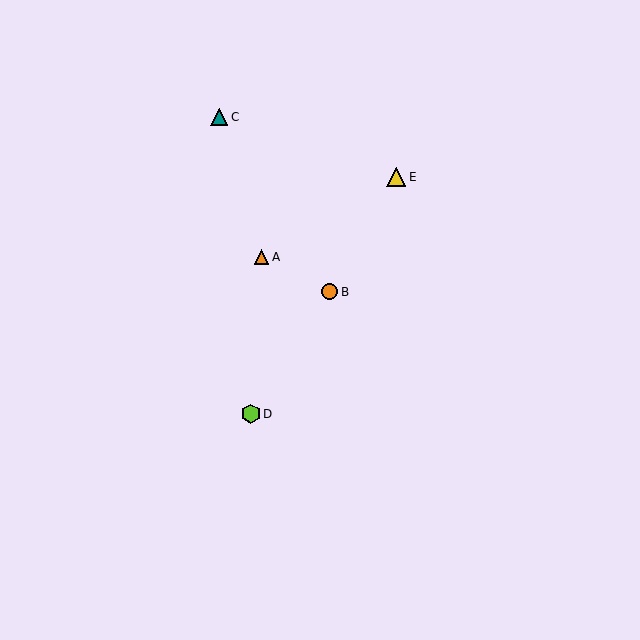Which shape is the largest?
The lime hexagon (labeled D) is the largest.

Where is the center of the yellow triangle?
The center of the yellow triangle is at (396, 177).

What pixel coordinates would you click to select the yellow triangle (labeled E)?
Click at (396, 177) to select the yellow triangle E.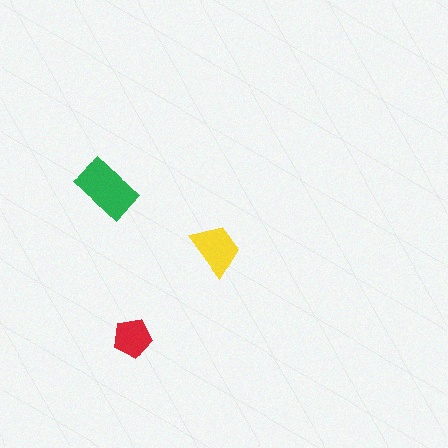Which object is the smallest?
The red pentagon.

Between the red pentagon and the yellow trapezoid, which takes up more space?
The yellow trapezoid.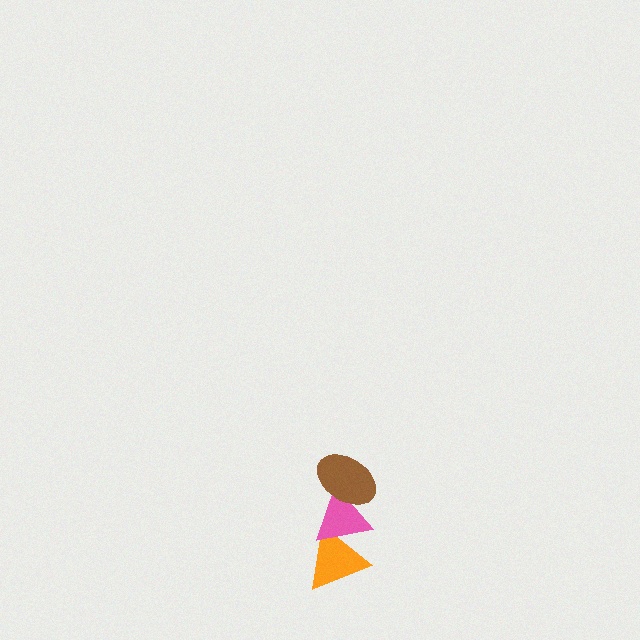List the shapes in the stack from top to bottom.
From top to bottom: the brown ellipse, the pink triangle, the orange triangle.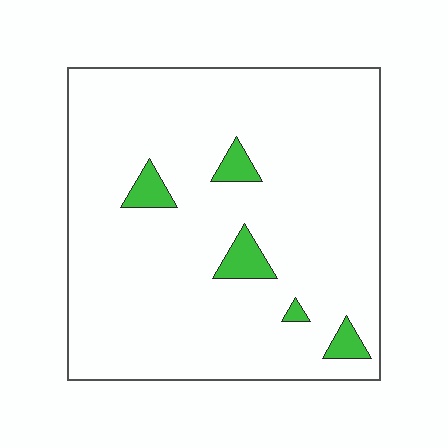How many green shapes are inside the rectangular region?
5.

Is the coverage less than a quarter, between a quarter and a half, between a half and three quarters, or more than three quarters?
Less than a quarter.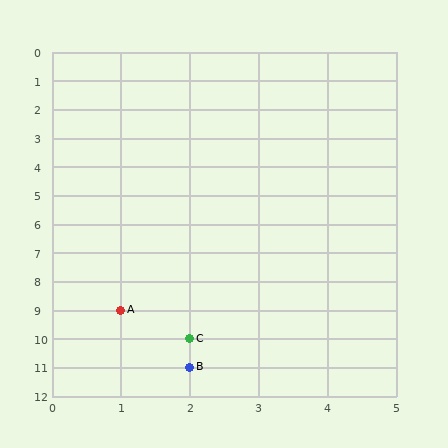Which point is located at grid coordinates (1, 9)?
Point A is at (1, 9).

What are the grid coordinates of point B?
Point B is at grid coordinates (2, 11).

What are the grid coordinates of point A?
Point A is at grid coordinates (1, 9).